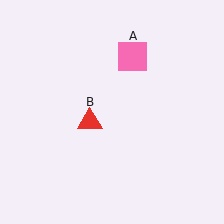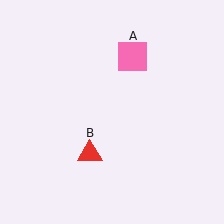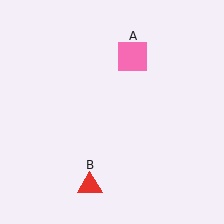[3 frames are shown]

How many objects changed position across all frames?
1 object changed position: red triangle (object B).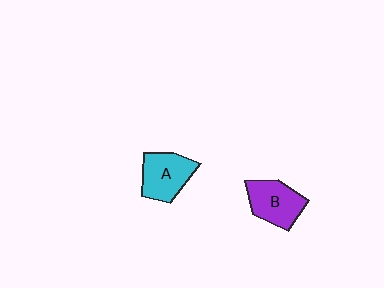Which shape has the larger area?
Shape B (purple).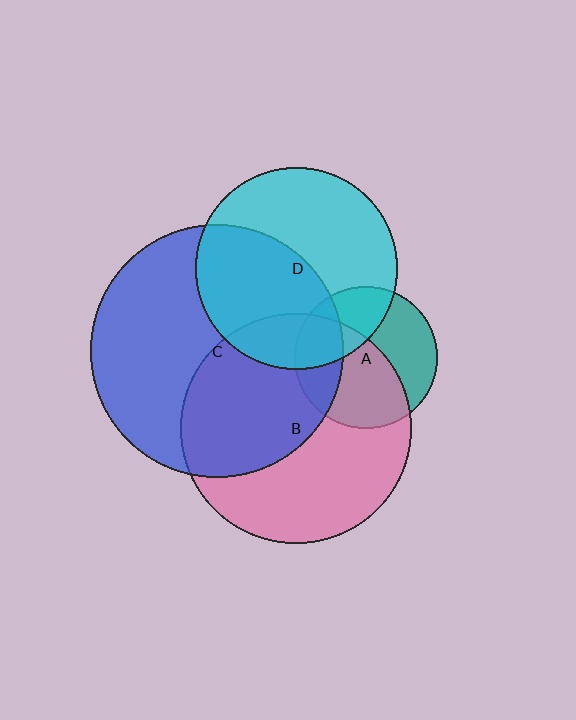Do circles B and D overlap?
Yes.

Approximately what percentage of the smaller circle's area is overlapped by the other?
Approximately 15%.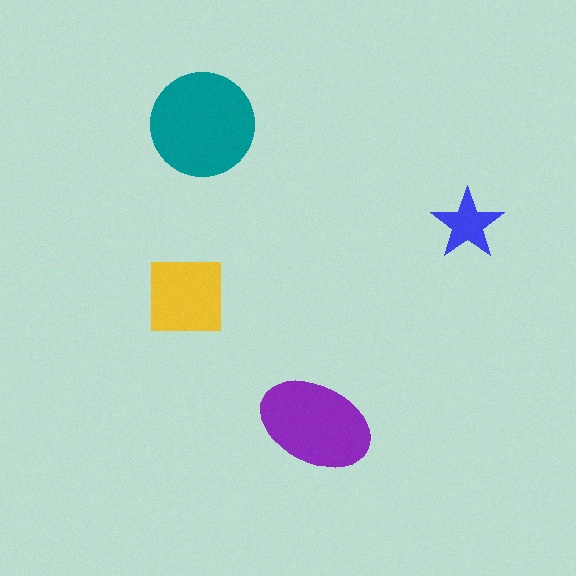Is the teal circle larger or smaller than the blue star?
Larger.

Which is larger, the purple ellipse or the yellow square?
The purple ellipse.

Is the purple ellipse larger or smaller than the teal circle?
Smaller.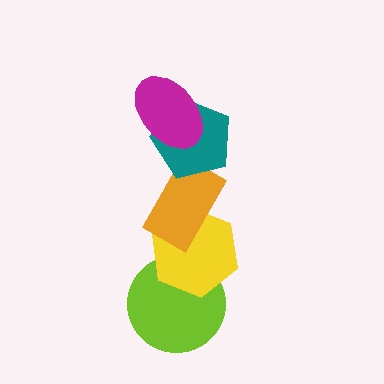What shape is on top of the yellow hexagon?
The orange rectangle is on top of the yellow hexagon.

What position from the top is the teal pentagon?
The teal pentagon is 2nd from the top.